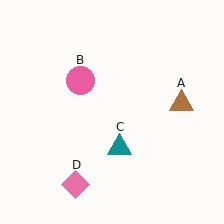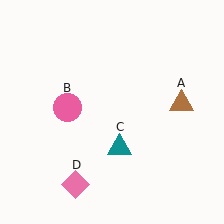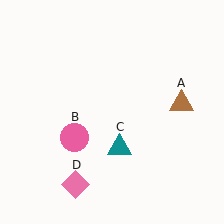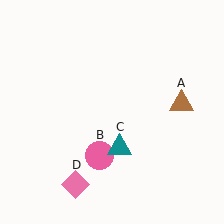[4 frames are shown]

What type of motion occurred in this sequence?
The pink circle (object B) rotated counterclockwise around the center of the scene.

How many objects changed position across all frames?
1 object changed position: pink circle (object B).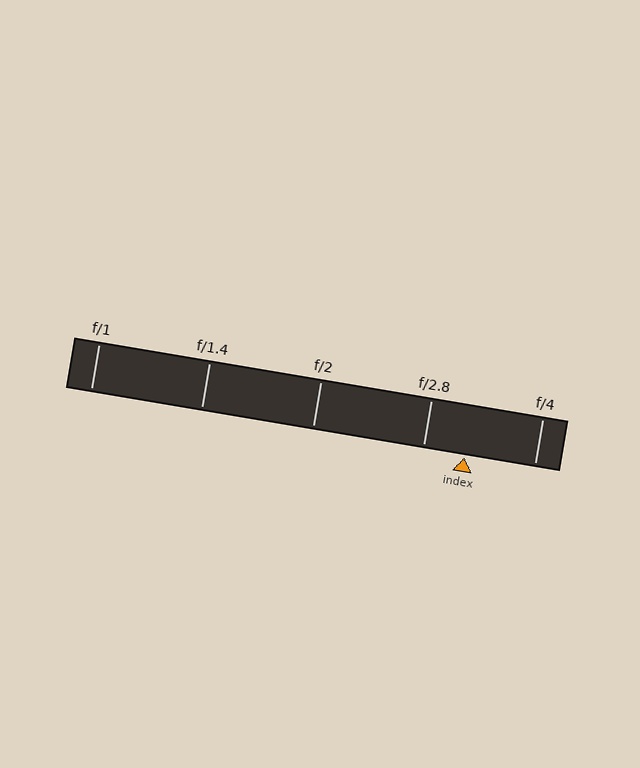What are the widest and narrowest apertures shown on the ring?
The widest aperture shown is f/1 and the narrowest is f/4.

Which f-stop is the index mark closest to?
The index mark is closest to f/2.8.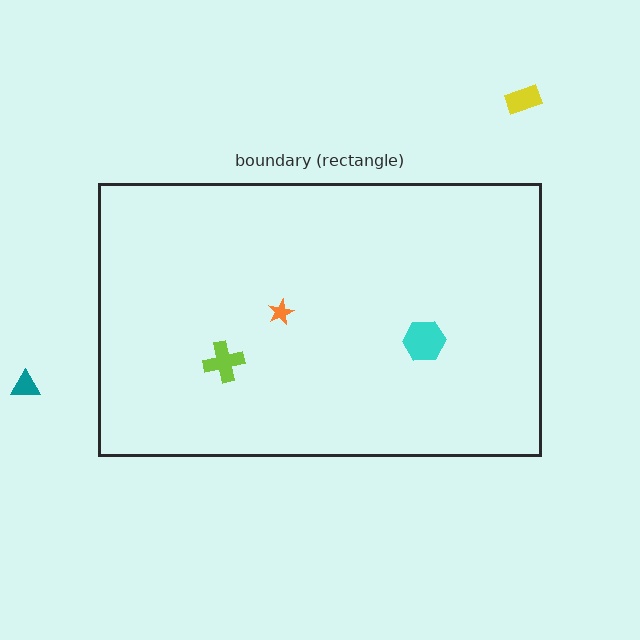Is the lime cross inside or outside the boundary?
Inside.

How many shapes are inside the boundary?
3 inside, 2 outside.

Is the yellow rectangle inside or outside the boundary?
Outside.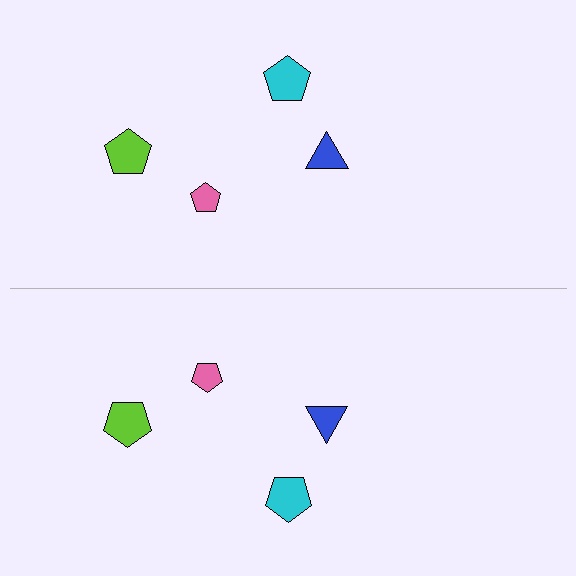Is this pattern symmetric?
Yes, this pattern has bilateral (reflection) symmetry.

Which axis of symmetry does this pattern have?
The pattern has a horizontal axis of symmetry running through the center of the image.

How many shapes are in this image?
There are 8 shapes in this image.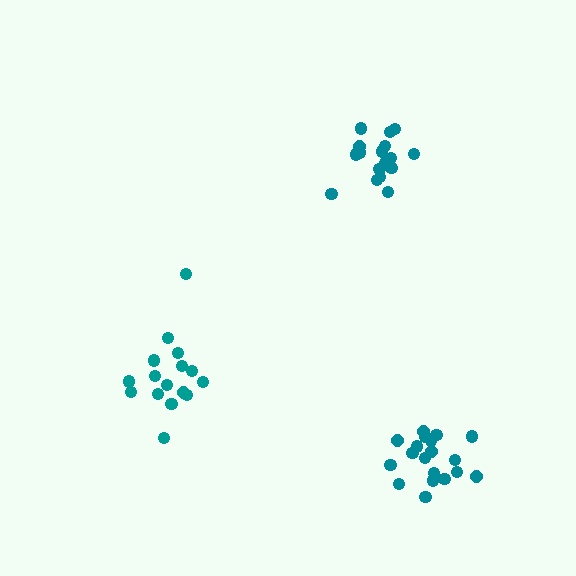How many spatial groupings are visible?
There are 3 spatial groupings.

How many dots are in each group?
Group 1: 19 dots, Group 2: 18 dots, Group 3: 16 dots (53 total).